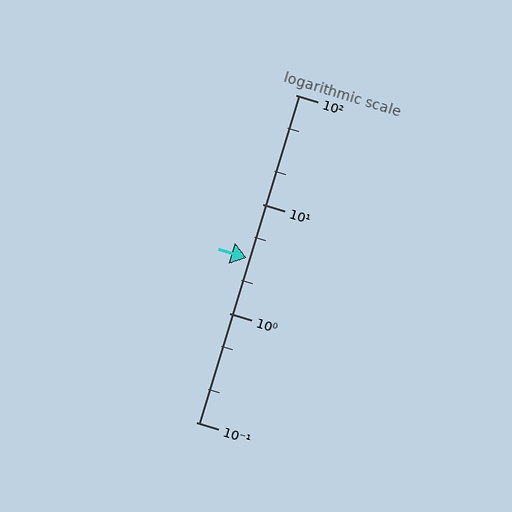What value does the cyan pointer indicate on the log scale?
The pointer indicates approximately 3.2.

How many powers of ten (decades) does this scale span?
The scale spans 3 decades, from 0.1 to 100.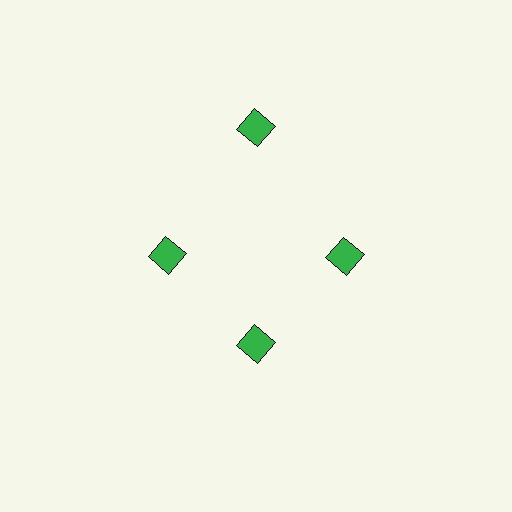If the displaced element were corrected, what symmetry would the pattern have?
It would have 4-fold rotational symmetry — the pattern would map onto itself every 90 degrees.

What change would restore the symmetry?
The symmetry would be restored by moving it inward, back onto the ring so that all 4 diamonds sit at equal angles and equal distance from the center.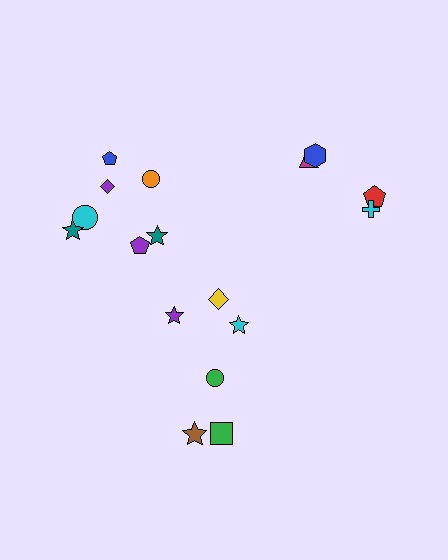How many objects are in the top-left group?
There are 7 objects.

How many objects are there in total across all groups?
There are 17 objects.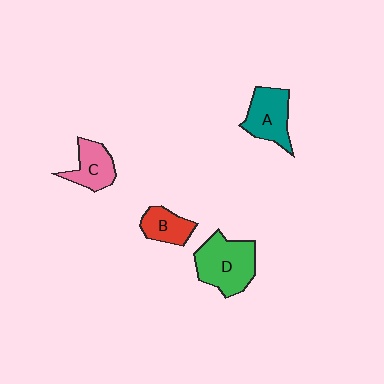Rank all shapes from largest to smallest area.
From largest to smallest: D (green), A (teal), C (pink), B (red).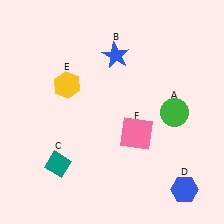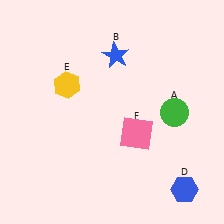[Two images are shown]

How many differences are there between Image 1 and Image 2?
There is 1 difference between the two images.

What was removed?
The teal diamond (C) was removed in Image 2.